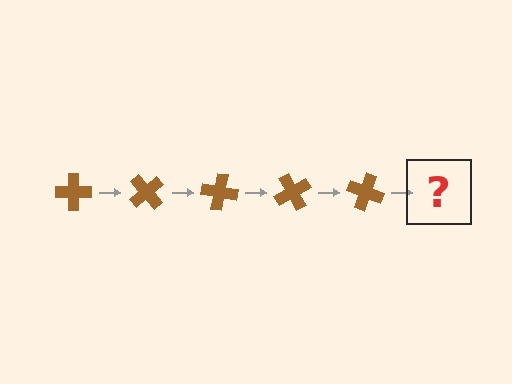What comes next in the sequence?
The next element should be a brown cross rotated 250 degrees.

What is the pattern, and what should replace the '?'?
The pattern is that the cross rotates 50 degrees each step. The '?' should be a brown cross rotated 250 degrees.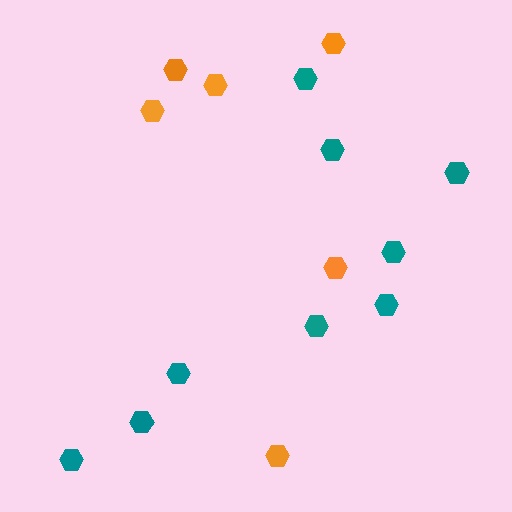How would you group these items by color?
There are 2 groups: one group of orange hexagons (6) and one group of teal hexagons (9).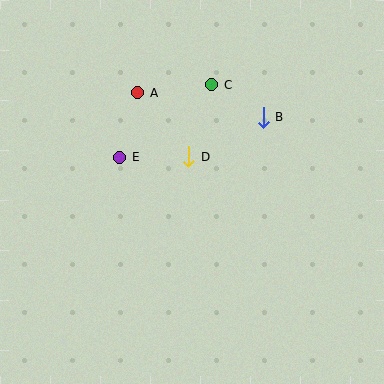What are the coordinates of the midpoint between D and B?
The midpoint between D and B is at (226, 137).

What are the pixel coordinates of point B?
Point B is at (263, 117).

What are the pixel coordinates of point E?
Point E is at (120, 157).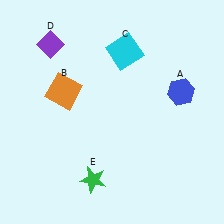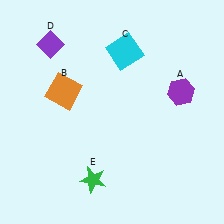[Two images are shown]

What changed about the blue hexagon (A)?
In Image 1, A is blue. In Image 2, it changed to purple.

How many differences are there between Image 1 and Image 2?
There is 1 difference between the two images.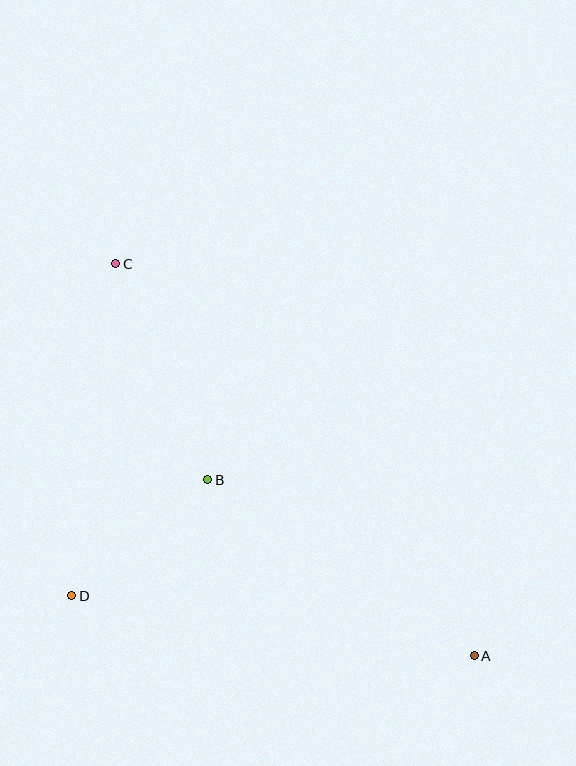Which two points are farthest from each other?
Points A and C are farthest from each other.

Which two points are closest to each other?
Points B and D are closest to each other.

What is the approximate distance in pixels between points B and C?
The distance between B and C is approximately 235 pixels.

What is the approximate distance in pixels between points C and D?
The distance between C and D is approximately 335 pixels.